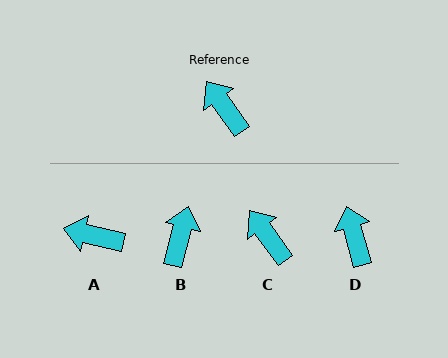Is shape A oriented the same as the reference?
No, it is off by about 41 degrees.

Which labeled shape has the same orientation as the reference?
C.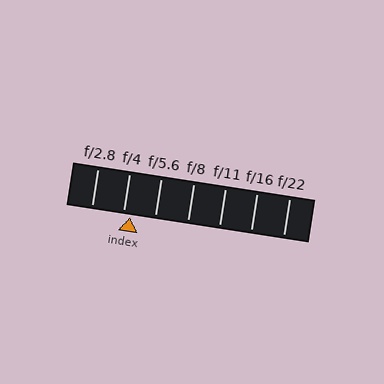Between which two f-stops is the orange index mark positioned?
The index mark is between f/4 and f/5.6.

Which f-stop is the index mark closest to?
The index mark is closest to f/4.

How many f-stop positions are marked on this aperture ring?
There are 7 f-stop positions marked.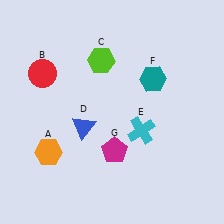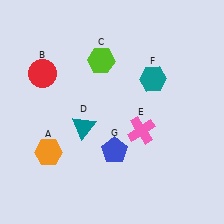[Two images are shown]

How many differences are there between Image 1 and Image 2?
There are 3 differences between the two images.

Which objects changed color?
D changed from blue to teal. E changed from cyan to pink. G changed from magenta to blue.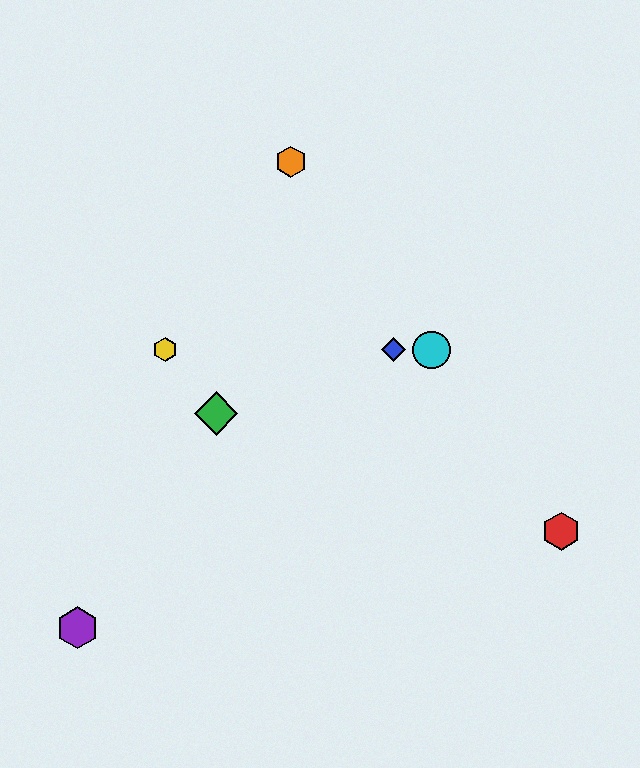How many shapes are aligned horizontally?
3 shapes (the blue diamond, the yellow hexagon, the cyan circle) are aligned horizontally.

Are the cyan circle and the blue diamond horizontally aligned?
Yes, both are at y≈350.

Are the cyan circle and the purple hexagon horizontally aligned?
No, the cyan circle is at y≈350 and the purple hexagon is at y≈628.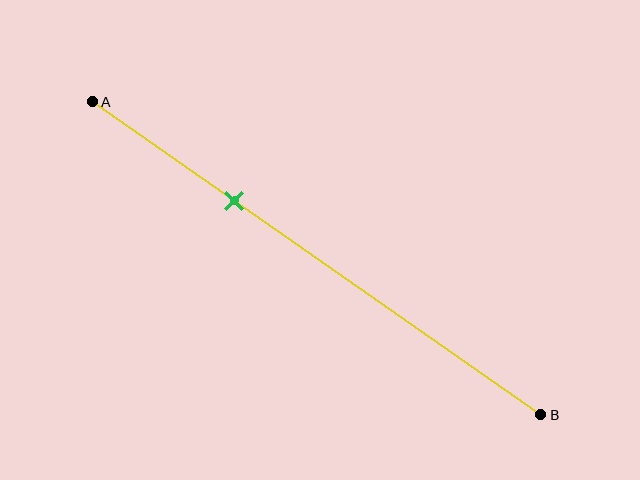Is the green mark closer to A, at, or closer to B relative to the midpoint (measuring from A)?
The green mark is closer to point A than the midpoint of segment AB.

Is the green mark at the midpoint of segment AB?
No, the mark is at about 30% from A, not at the 50% midpoint.